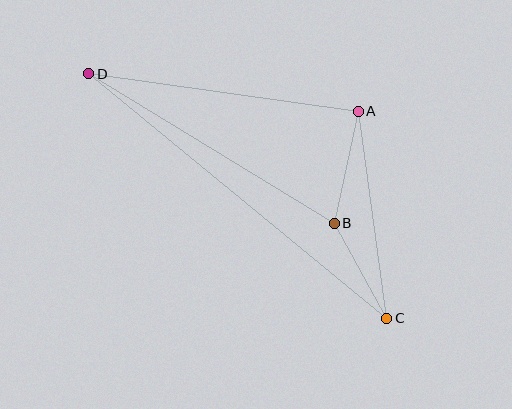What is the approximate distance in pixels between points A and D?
The distance between A and D is approximately 272 pixels.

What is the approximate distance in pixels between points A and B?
The distance between A and B is approximately 115 pixels.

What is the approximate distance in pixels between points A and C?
The distance between A and C is approximately 209 pixels.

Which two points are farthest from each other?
Points C and D are farthest from each other.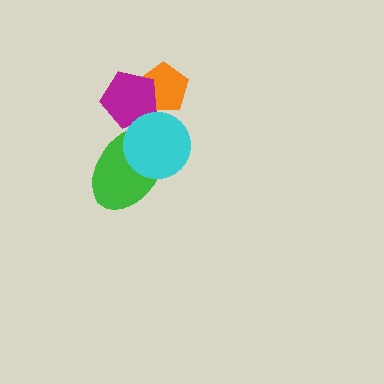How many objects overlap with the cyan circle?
2 objects overlap with the cyan circle.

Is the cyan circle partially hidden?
No, no other shape covers it.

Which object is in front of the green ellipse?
The cyan circle is in front of the green ellipse.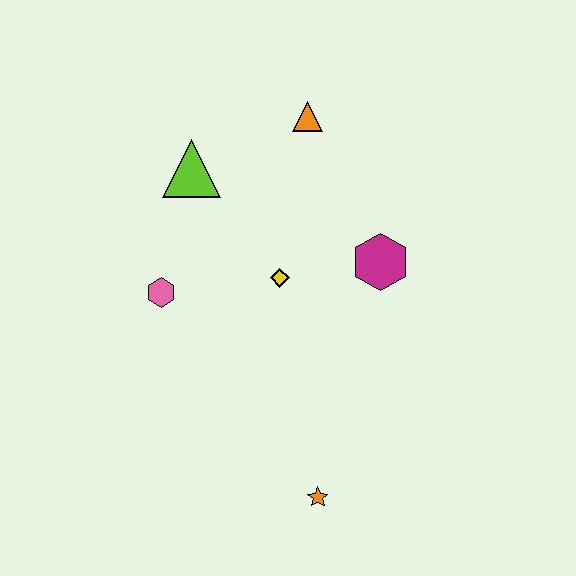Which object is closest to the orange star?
The yellow diamond is closest to the orange star.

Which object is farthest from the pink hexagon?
The orange star is farthest from the pink hexagon.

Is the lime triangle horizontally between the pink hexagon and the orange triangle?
Yes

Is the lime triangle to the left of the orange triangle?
Yes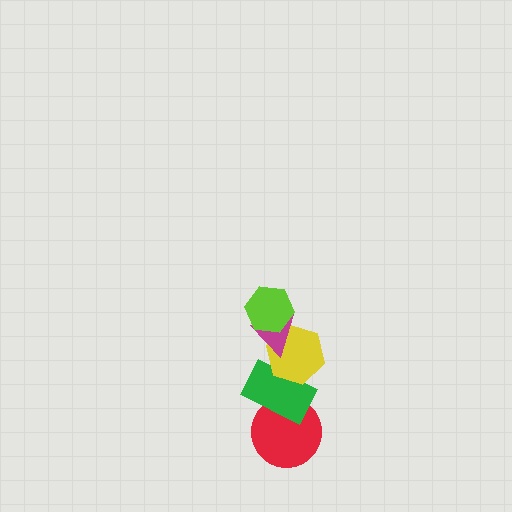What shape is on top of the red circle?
The green rectangle is on top of the red circle.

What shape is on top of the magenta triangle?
The lime hexagon is on top of the magenta triangle.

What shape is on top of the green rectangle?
The yellow hexagon is on top of the green rectangle.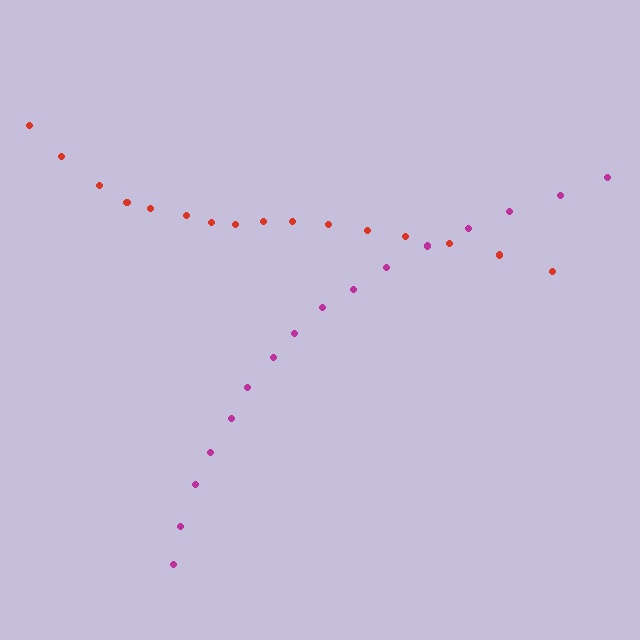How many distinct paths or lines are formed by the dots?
There are 2 distinct paths.